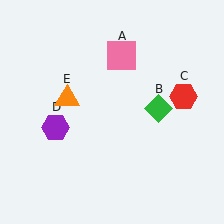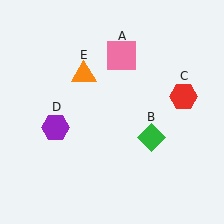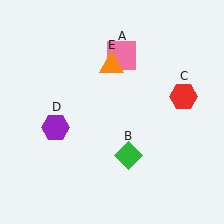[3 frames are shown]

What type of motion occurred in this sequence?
The green diamond (object B), orange triangle (object E) rotated clockwise around the center of the scene.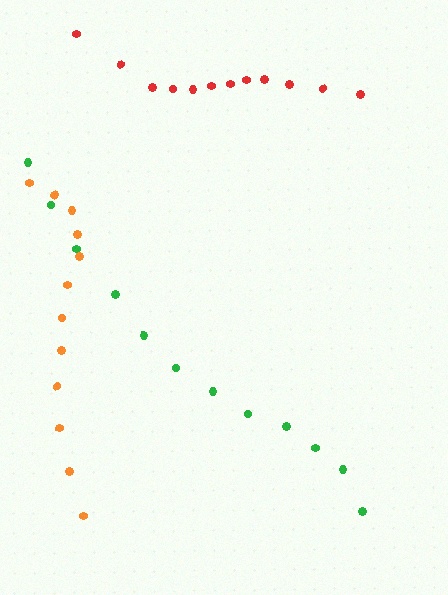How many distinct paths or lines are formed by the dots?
There are 3 distinct paths.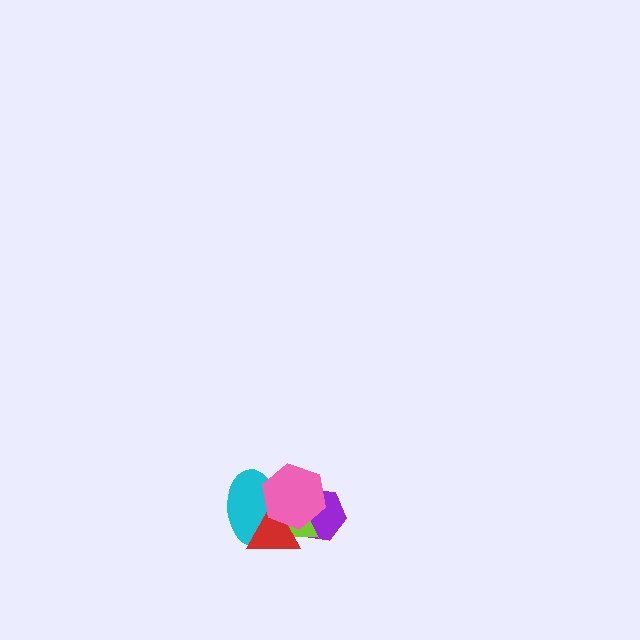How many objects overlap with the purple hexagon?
3 objects overlap with the purple hexagon.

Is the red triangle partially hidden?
Yes, it is partially covered by another shape.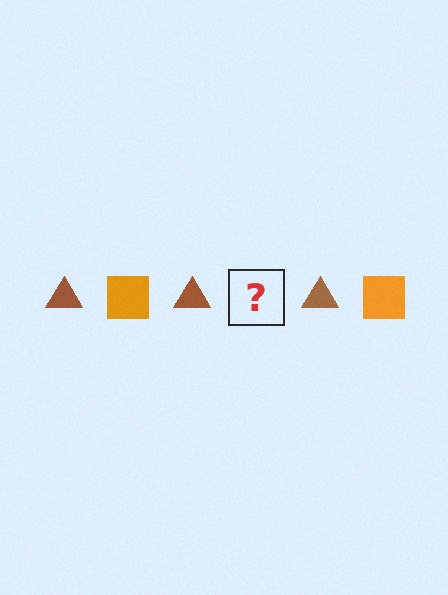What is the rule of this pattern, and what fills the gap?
The rule is that the pattern alternates between brown triangle and orange square. The gap should be filled with an orange square.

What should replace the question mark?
The question mark should be replaced with an orange square.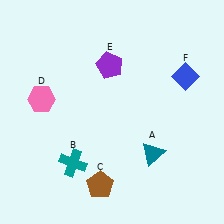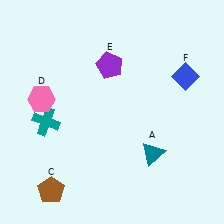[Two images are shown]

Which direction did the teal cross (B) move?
The teal cross (B) moved up.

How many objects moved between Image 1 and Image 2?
2 objects moved between the two images.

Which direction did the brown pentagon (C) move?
The brown pentagon (C) moved left.